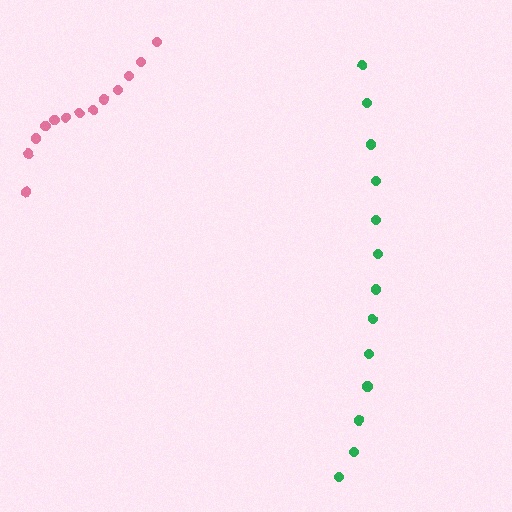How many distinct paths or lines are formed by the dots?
There are 2 distinct paths.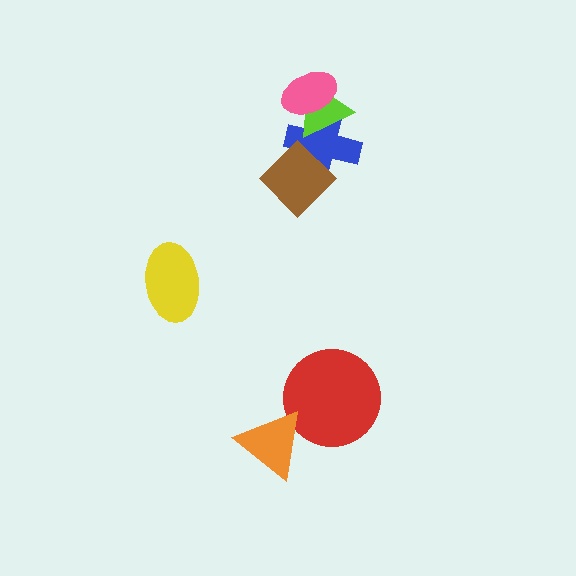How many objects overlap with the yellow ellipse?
0 objects overlap with the yellow ellipse.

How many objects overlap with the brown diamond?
1 object overlaps with the brown diamond.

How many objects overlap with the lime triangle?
2 objects overlap with the lime triangle.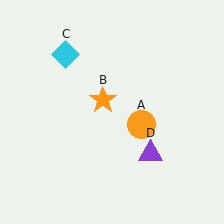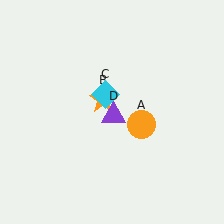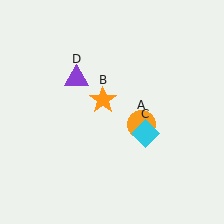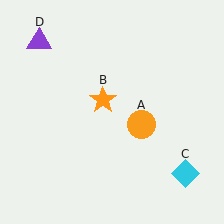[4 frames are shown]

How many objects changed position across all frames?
2 objects changed position: cyan diamond (object C), purple triangle (object D).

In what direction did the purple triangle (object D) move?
The purple triangle (object D) moved up and to the left.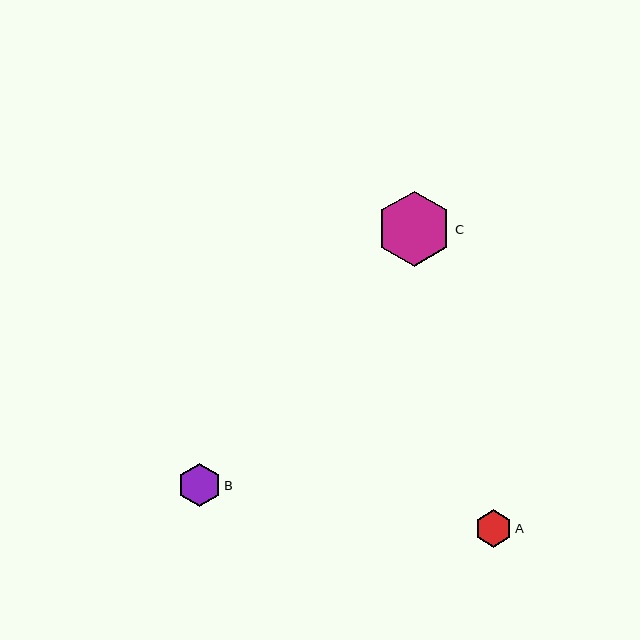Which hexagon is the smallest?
Hexagon A is the smallest with a size of approximately 37 pixels.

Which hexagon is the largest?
Hexagon C is the largest with a size of approximately 75 pixels.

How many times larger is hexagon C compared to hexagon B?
Hexagon C is approximately 1.7 times the size of hexagon B.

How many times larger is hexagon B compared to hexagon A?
Hexagon B is approximately 1.2 times the size of hexagon A.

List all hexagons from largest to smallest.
From largest to smallest: C, B, A.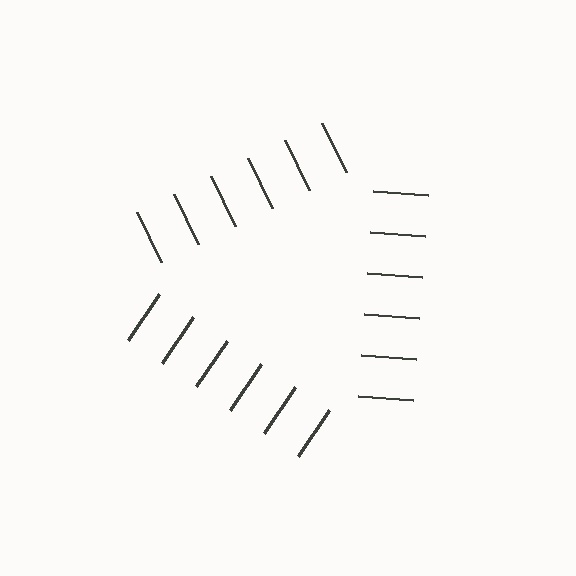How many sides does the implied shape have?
3 sides — the line-ends trace a triangle.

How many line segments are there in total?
18 — 6 along each of the 3 edges.